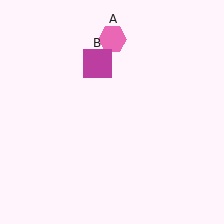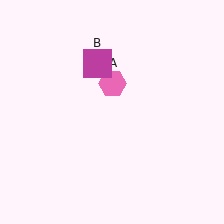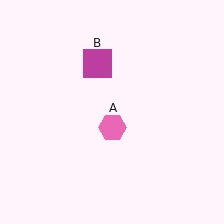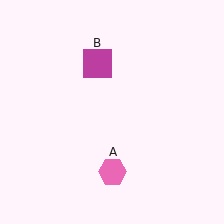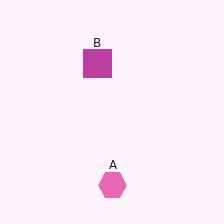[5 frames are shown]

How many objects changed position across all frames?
1 object changed position: pink hexagon (object A).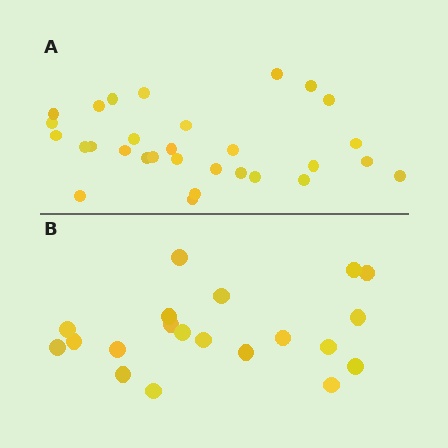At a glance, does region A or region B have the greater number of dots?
Region A (the top region) has more dots.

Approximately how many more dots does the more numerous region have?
Region A has roughly 10 or so more dots than region B.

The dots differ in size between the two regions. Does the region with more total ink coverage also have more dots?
No. Region B has more total ink coverage because its dots are larger, but region A actually contains more individual dots. Total area can be misleading — the number of items is what matters here.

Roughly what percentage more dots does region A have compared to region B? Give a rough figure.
About 50% more.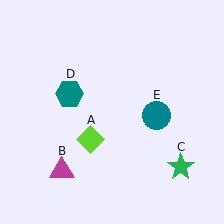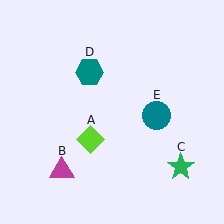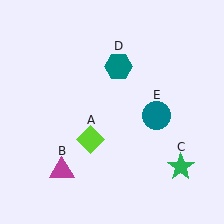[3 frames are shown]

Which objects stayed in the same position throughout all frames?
Lime diamond (object A) and magenta triangle (object B) and green star (object C) and teal circle (object E) remained stationary.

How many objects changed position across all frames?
1 object changed position: teal hexagon (object D).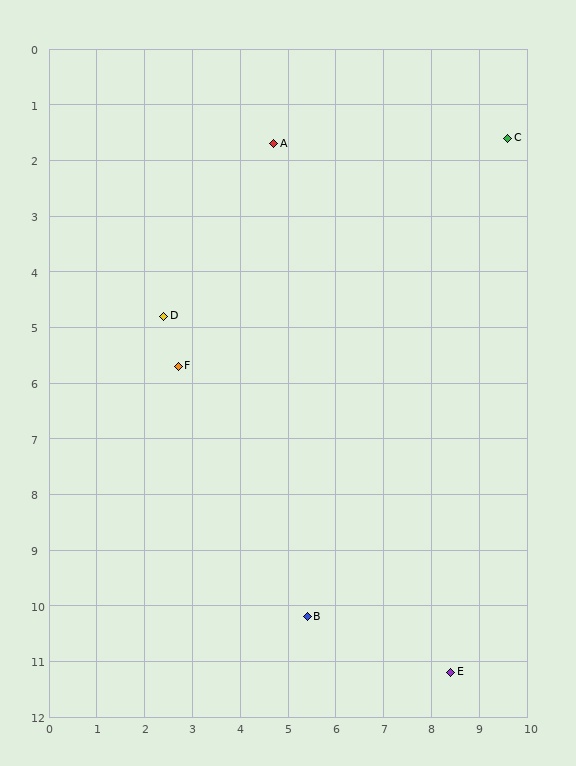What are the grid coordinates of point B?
Point B is at approximately (5.4, 10.2).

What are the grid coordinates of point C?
Point C is at approximately (9.6, 1.6).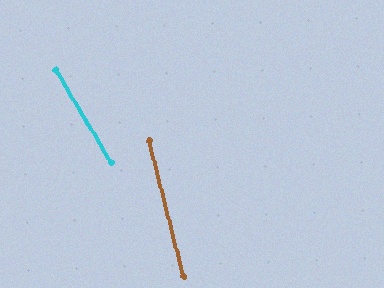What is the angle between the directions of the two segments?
Approximately 16 degrees.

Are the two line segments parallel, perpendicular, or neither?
Neither parallel nor perpendicular — they differ by about 16°.